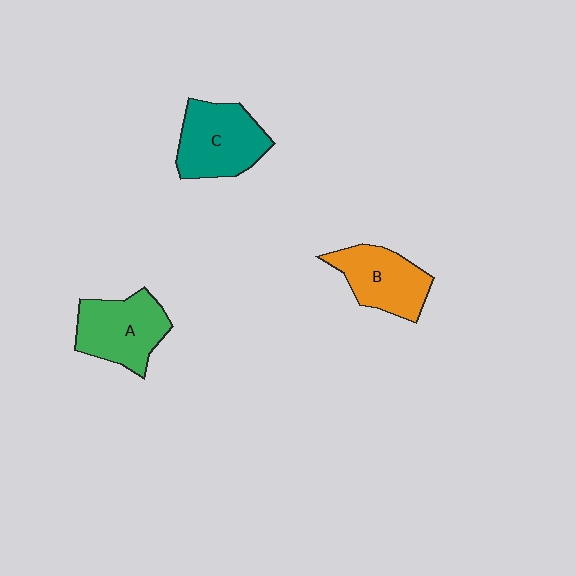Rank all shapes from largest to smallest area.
From largest to smallest: C (teal), A (green), B (orange).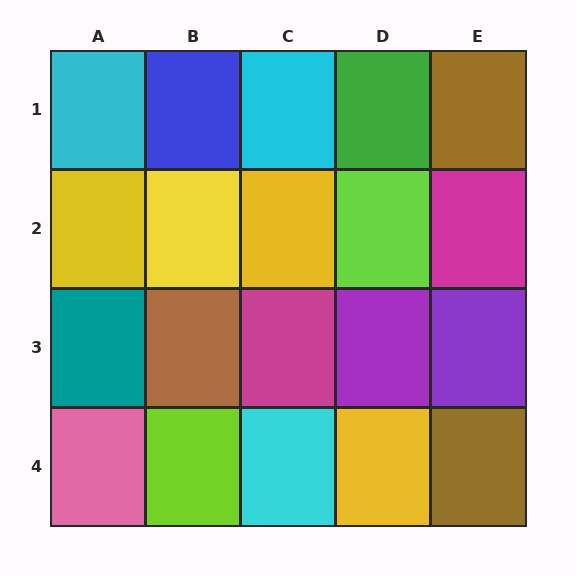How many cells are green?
1 cell is green.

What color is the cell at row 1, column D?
Green.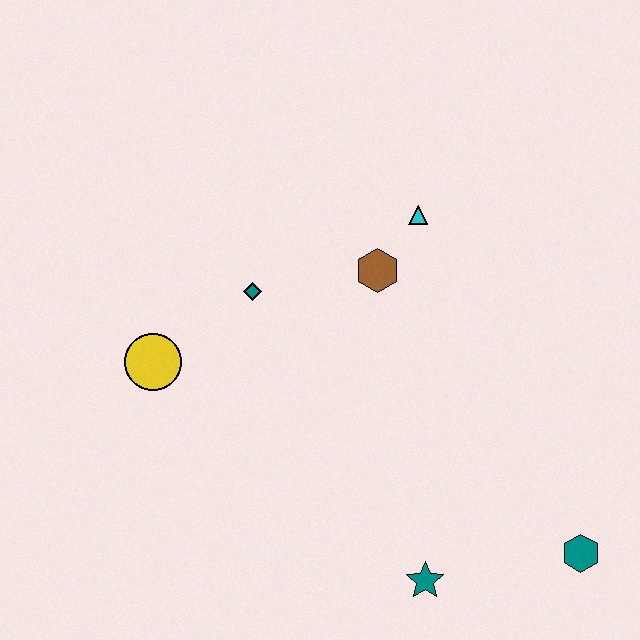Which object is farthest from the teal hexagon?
The yellow circle is farthest from the teal hexagon.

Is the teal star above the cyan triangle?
No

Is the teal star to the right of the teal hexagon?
No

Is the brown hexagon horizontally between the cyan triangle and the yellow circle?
Yes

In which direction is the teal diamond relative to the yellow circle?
The teal diamond is to the right of the yellow circle.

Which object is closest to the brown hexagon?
The cyan triangle is closest to the brown hexagon.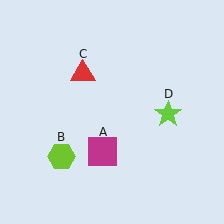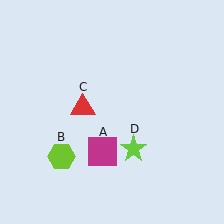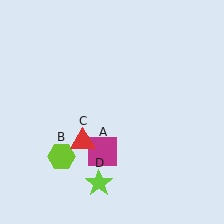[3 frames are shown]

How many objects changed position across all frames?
2 objects changed position: red triangle (object C), lime star (object D).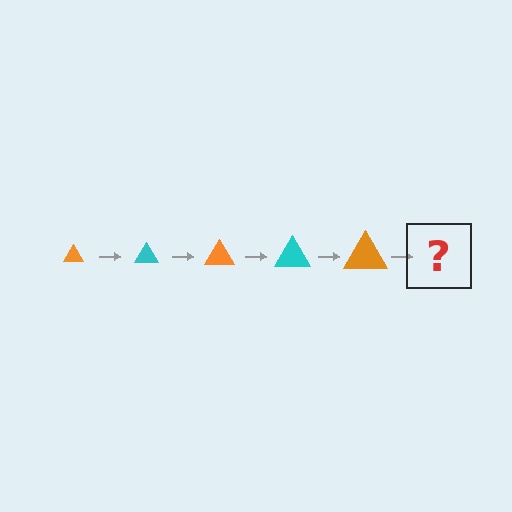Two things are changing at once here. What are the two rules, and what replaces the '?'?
The two rules are that the triangle grows larger each step and the color cycles through orange and cyan. The '?' should be a cyan triangle, larger than the previous one.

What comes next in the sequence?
The next element should be a cyan triangle, larger than the previous one.